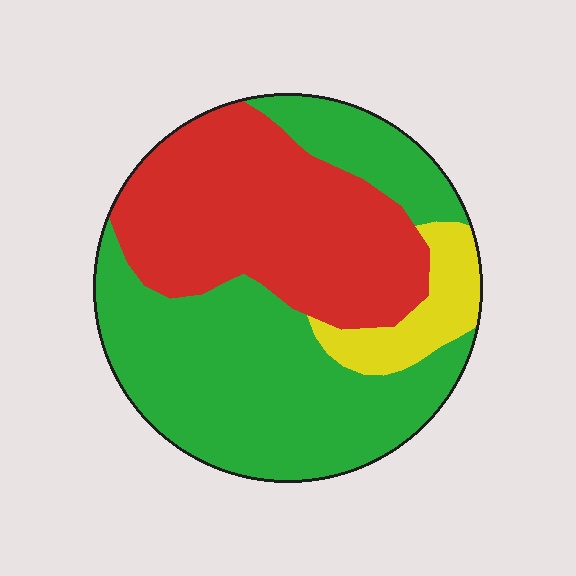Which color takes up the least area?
Yellow, at roughly 10%.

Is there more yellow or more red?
Red.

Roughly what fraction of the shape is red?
Red covers 39% of the shape.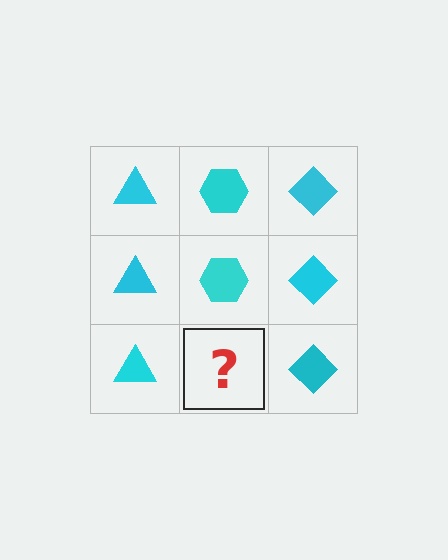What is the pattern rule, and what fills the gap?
The rule is that each column has a consistent shape. The gap should be filled with a cyan hexagon.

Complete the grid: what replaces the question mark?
The question mark should be replaced with a cyan hexagon.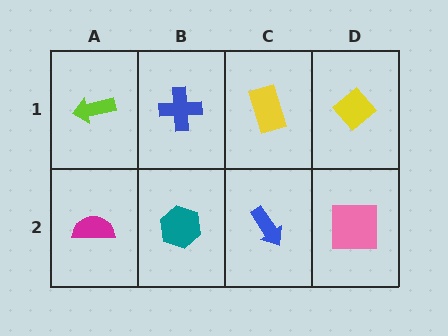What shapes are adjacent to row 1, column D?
A pink square (row 2, column D), a yellow rectangle (row 1, column C).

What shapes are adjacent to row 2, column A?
A lime arrow (row 1, column A), a teal hexagon (row 2, column B).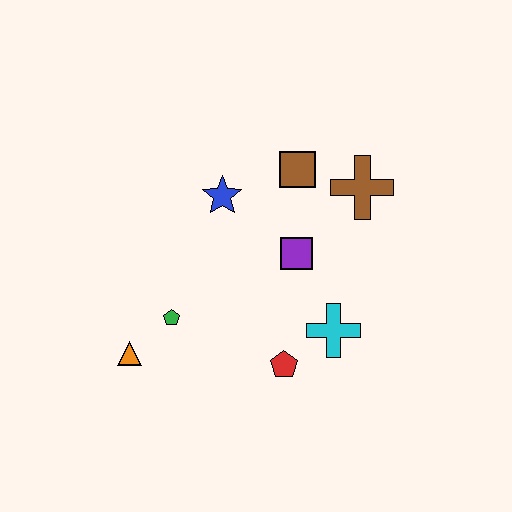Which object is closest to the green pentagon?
The orange triangle is closest to the green pentagon.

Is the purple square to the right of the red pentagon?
Yes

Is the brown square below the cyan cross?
No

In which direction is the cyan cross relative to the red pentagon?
The cyan cross is to the right of the red pentagon.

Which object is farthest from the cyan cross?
The orange triangle is farthest from the cyan cross.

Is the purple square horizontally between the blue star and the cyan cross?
Yes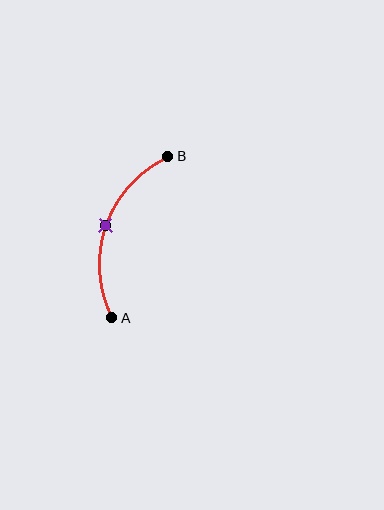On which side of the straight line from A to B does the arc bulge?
The arc bulges to the left of the straight line connecting A and B.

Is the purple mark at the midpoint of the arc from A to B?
Yes. The purple mark lies on the arc at equal arc-length from both A and B — it is the arc midpoint.